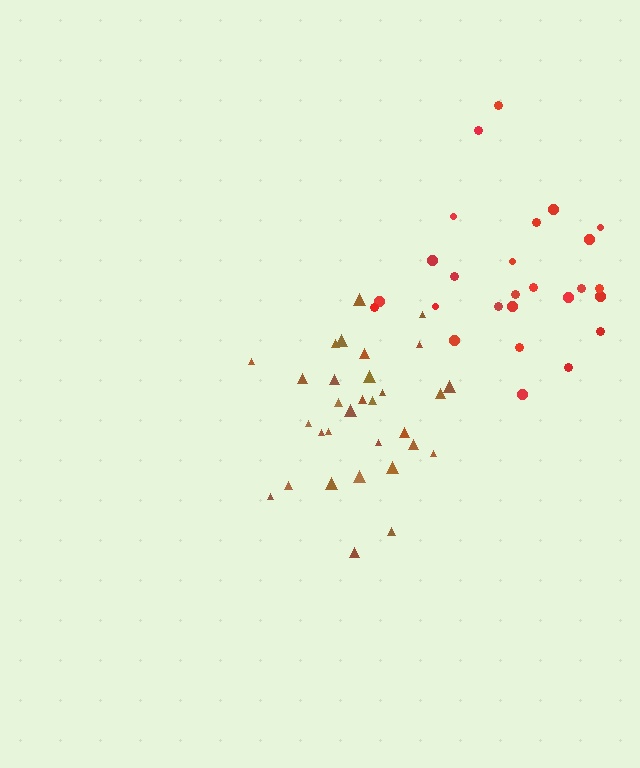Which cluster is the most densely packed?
Brown.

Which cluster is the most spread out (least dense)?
Red.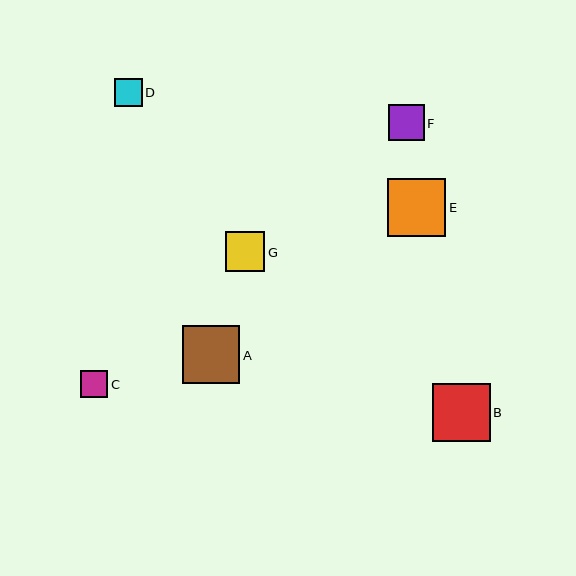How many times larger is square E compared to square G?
Square E is approximately 1.5 times the size of square G.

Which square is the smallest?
Square C is the smallest with a size of approximately 27 pixels.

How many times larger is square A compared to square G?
Square A is approximately 1.4 times the size of square G.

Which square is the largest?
Square E is the largest with a size of approximately 58 pixels.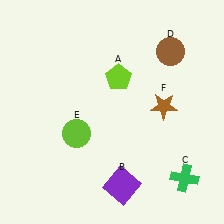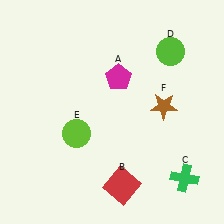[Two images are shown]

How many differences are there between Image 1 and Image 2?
There are 3 differences between the two images.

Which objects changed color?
A changed from lime to magenta. B changed from purple to red. D changed from brown to lime.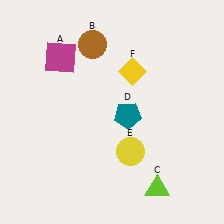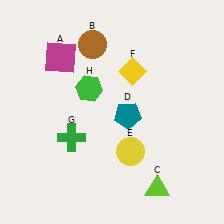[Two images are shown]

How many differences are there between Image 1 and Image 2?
There are 2 differences between the two images.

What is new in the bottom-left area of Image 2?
A green cross (G) was added in the bottom-left area of Image 2.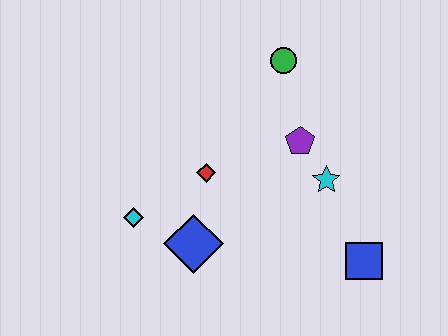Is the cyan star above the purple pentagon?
No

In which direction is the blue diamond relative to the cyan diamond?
The blue diamond is to the right of the cyan diamond.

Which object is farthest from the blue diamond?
The green circle is farthest from the blue diamond.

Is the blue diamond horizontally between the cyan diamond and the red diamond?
Yes